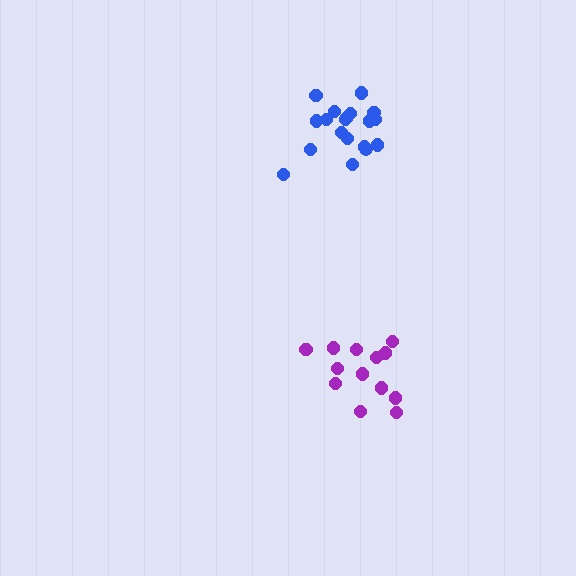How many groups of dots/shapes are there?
There are 2 groups.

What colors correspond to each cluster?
The clusters are colored: purple, blue.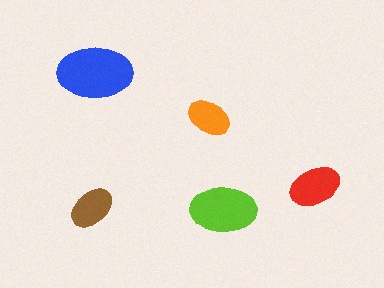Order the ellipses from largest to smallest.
the blue one, the lime one, the red one, the brown one, the orange one.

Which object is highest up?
The blue ellipse is topmost.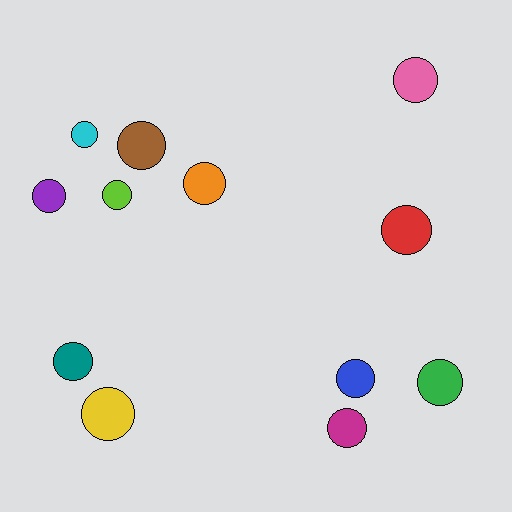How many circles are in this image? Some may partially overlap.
There are 12 circles.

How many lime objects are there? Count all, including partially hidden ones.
There is 1 lime object.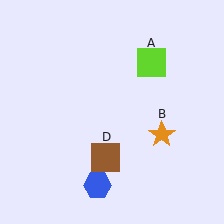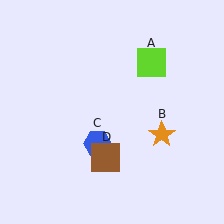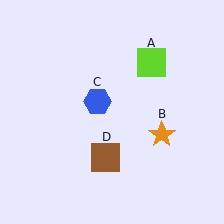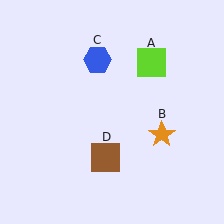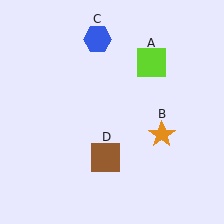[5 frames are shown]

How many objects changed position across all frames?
1 object changed position: blue hexagon (object C).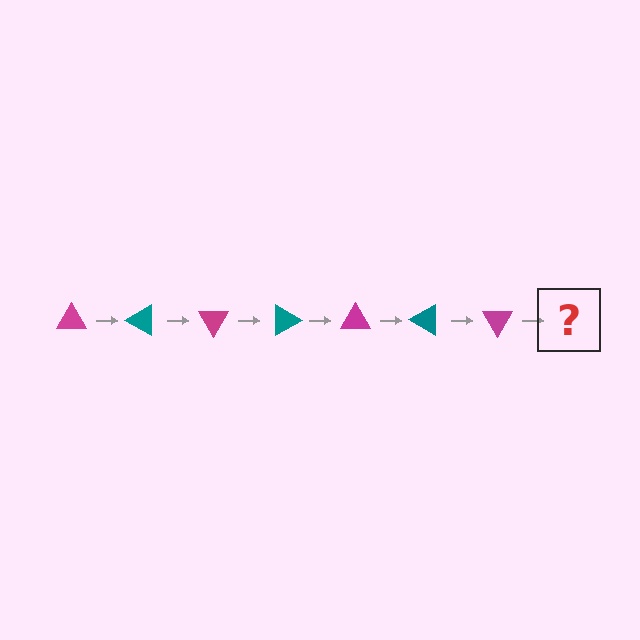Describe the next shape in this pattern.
It should be a teal triangle, rotated 210 degrees from the start.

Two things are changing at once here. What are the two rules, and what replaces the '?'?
The two rules are that it rotates 30 degrees each step and the color cycles through magenta and teal. The '?' should be a teal triangle, rotated 210 degrees from the start.